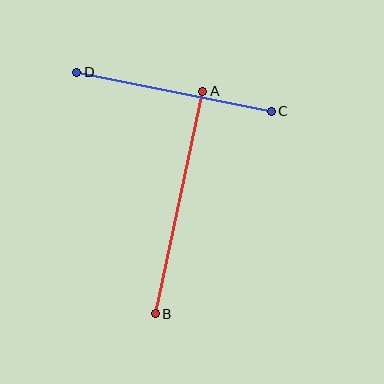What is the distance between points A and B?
The distance is approximately 228 pixels.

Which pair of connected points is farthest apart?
Points A and B are farthest apart.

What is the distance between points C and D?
The distance is approximately 199 pixels.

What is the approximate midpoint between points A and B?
The midpoint is at approximately (179, 203) pixels.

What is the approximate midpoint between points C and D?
The midpoint is at approximately (174, 92) pixels.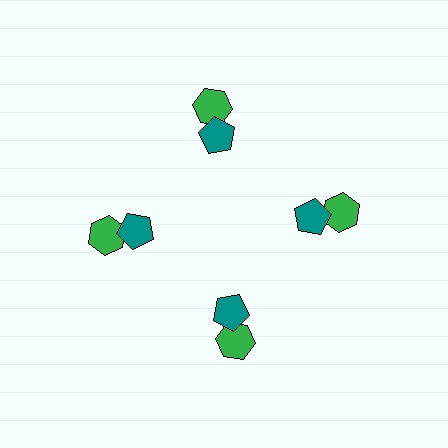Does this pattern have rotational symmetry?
Yes, this pattern has 4-fold rotational symmetry. It looks the same after rotating 90 degrees around the center.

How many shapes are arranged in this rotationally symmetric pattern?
There are 8 shapes, arranged in 4 groups of 2.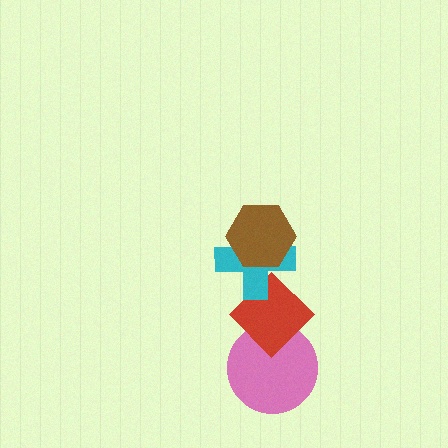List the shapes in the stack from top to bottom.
From top to bottom: the brown hexagon, the cyan cross, the red diamond, the pink circle.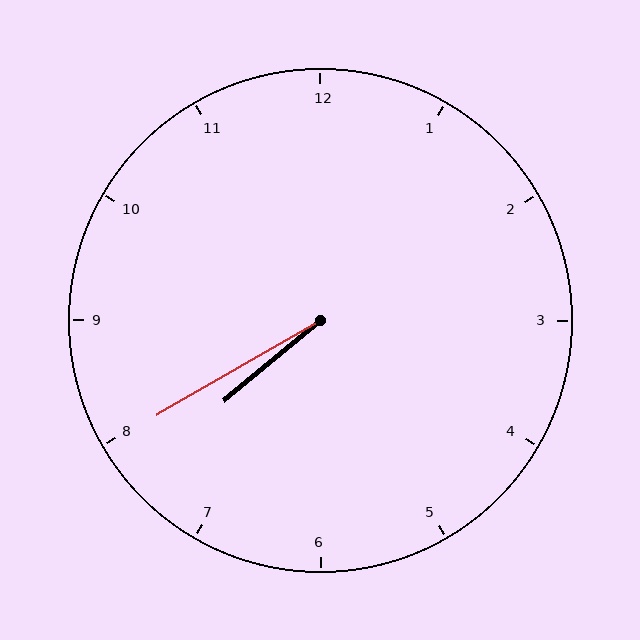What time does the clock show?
7:40.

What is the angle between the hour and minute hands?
Approximately 10 degrees.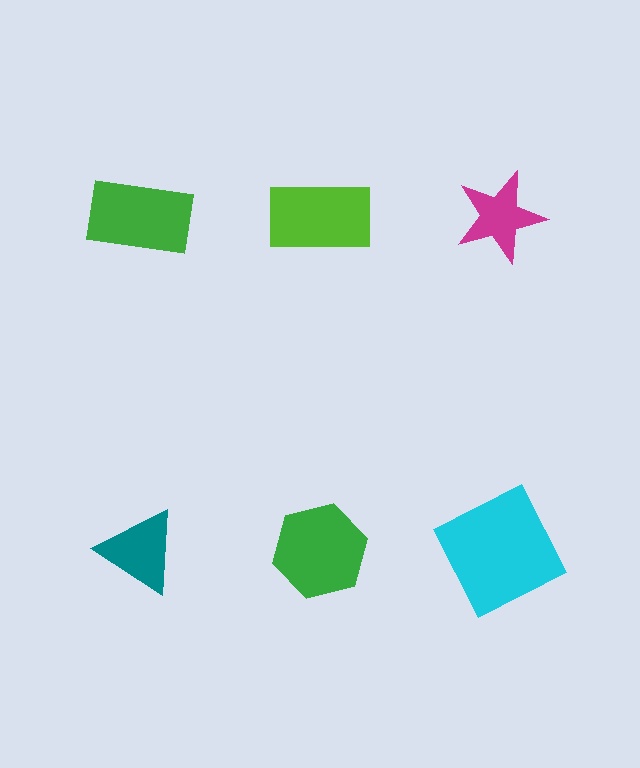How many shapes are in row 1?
3 shapes.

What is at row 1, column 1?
A green rectangle.